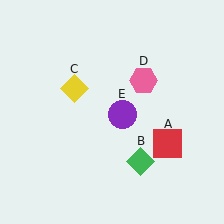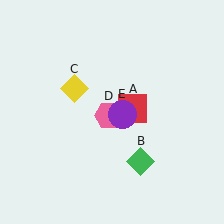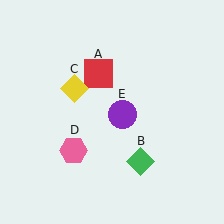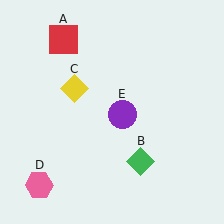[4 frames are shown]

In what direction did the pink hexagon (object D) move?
The pink hexagon (object D) moved down and to the left.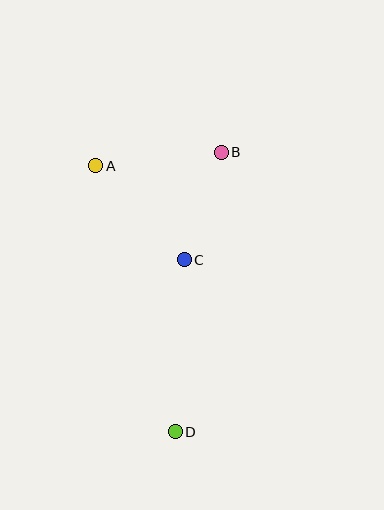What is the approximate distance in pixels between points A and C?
The distance between A and C is approximately 129 pixels.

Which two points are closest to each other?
Points B and C are closest to each other.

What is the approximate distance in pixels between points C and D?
The distance between C and D is approximately 173 pixels.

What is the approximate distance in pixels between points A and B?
The distance between A and B is approximately 126 pixels.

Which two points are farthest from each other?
Points B and D are farthest from each other.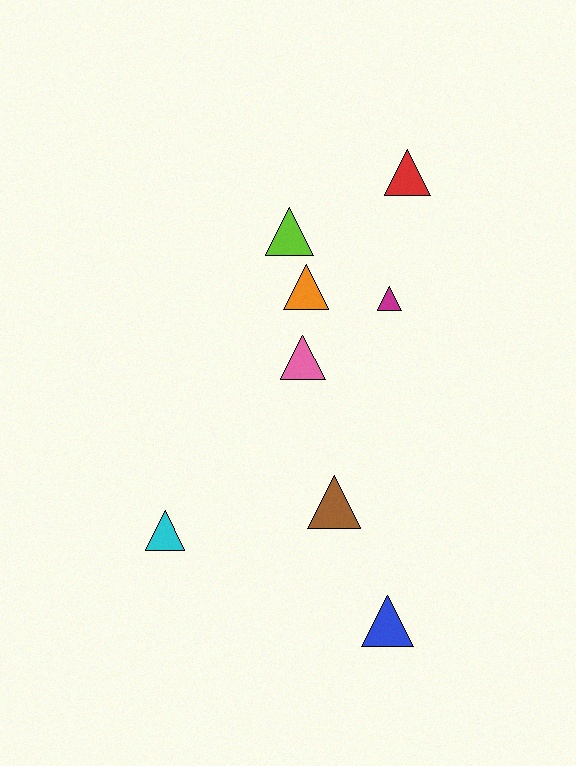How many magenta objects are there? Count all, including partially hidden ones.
There is 1 magenta object.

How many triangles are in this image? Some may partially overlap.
There are 8 triangles.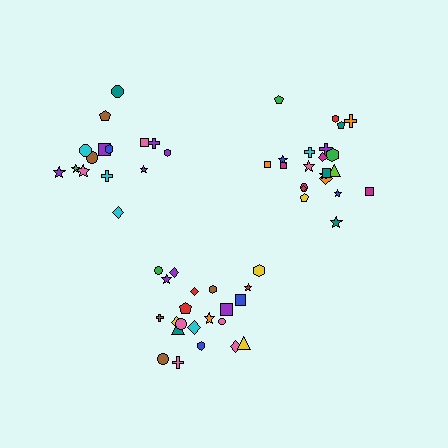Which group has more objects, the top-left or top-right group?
The top-right group.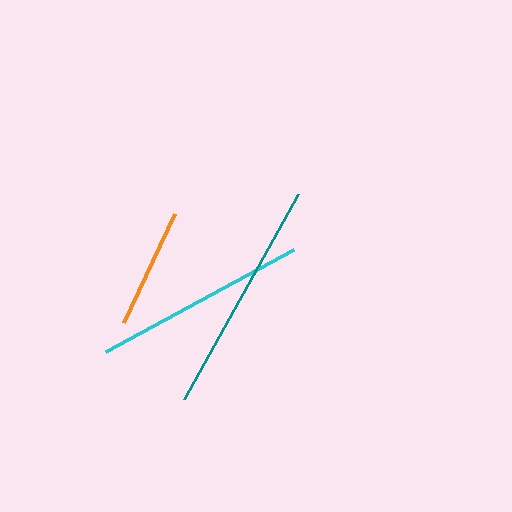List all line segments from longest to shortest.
From longest to shortest: teal, cyan, orange.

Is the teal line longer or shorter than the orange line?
The teal line is longer than the orange line.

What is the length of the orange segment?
The orange segment is approximately 121 pixels long.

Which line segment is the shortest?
The orange line is the shortest at approximately 121 pixels.